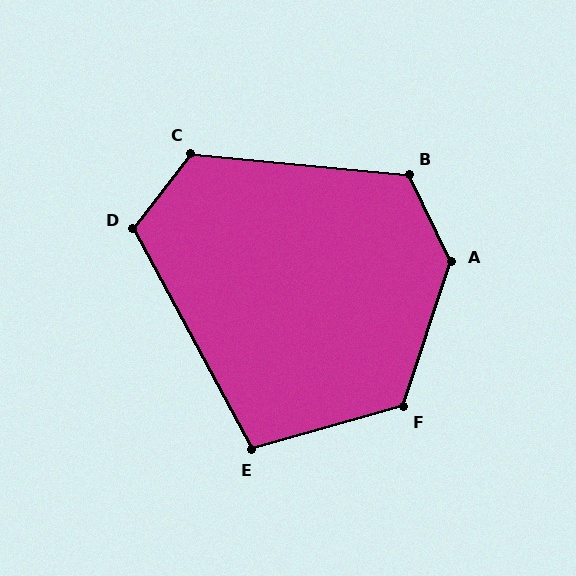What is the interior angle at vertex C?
Approximately 122 degrees (obtuse).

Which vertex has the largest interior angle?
A, at approximately 136 degrees.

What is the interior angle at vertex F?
Approximately 124 degrees (obtuse).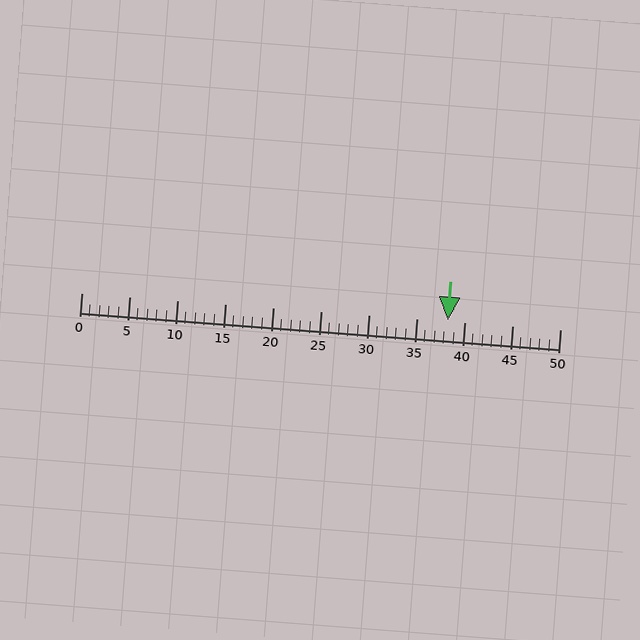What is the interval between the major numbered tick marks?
The major tick marks are spaced 5 units apart.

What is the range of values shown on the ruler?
The ruler shows values from 0 to 50.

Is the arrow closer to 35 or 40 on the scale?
The arrow is closer to 40.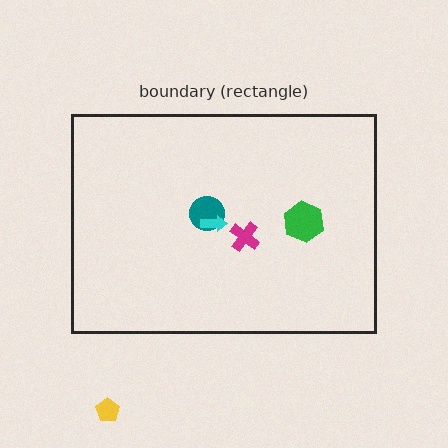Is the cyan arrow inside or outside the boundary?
Inside.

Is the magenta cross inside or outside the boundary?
Inside.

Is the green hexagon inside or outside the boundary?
Inside.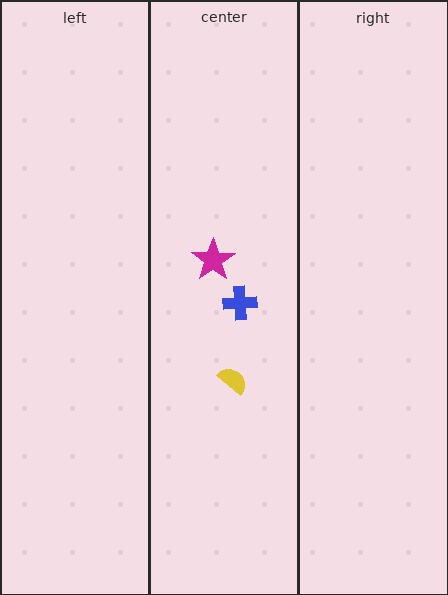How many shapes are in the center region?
3.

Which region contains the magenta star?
The center region.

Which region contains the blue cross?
The center region.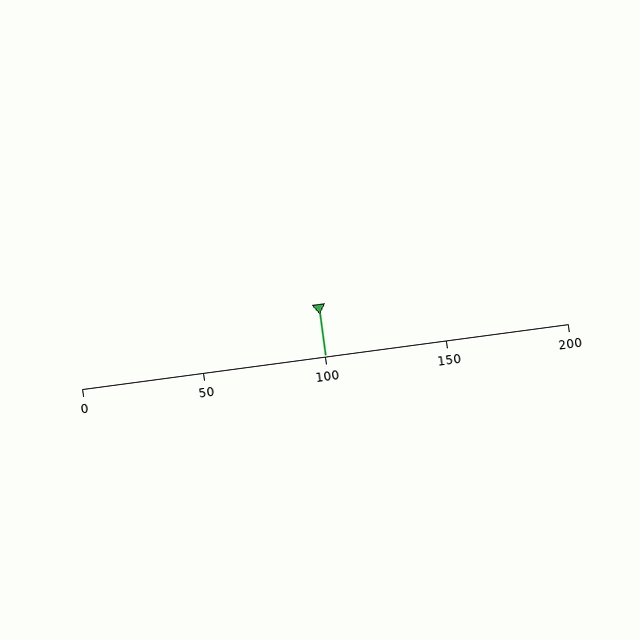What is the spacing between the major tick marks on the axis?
The major ticks are spaced 50 apart.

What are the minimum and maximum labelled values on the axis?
The axis runs from 0 to 200.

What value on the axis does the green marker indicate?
The marker indicates approximately 100.